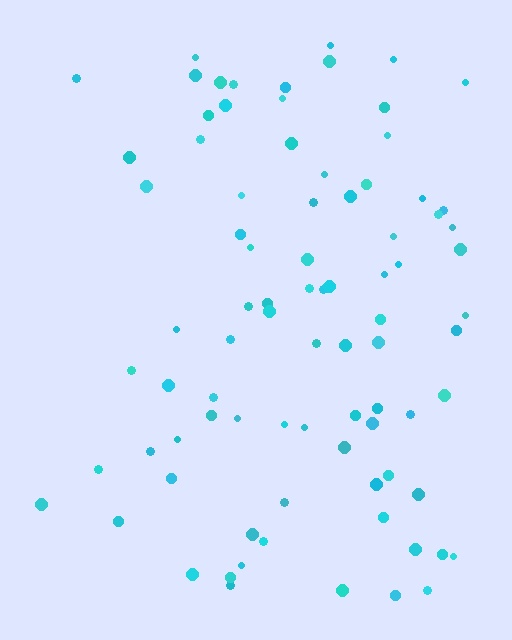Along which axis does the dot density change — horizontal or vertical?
Horizontal.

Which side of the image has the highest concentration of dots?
The right.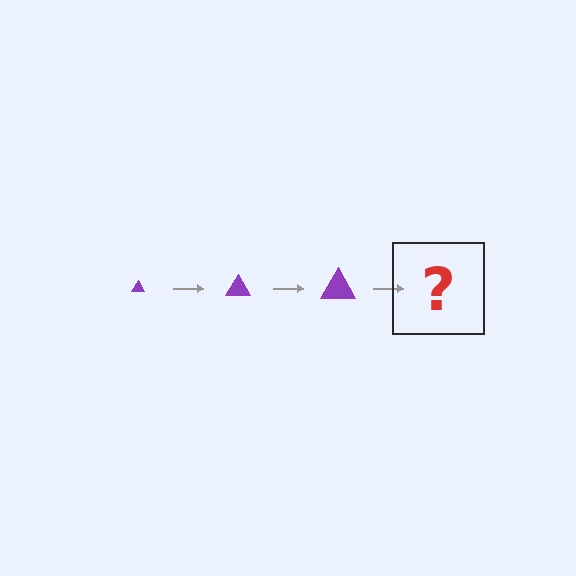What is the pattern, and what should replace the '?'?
The pattern is that the triangle gets progressively larger each step. The '?' should be a purple triangle, larger than the previous one.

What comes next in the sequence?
The next element should be a purple triangle, larger than the previous one.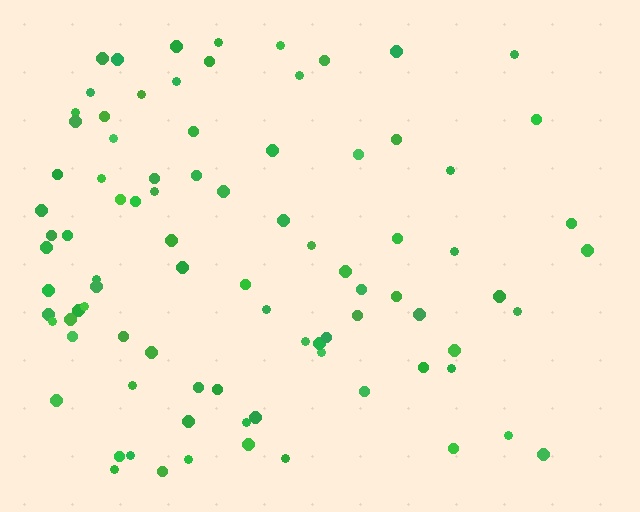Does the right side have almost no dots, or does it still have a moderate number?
Still a moderate number, just noticeably fewer than the left.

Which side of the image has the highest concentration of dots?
The left.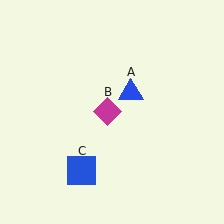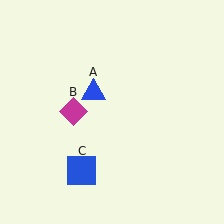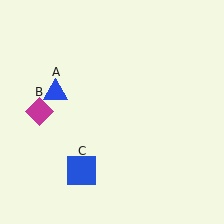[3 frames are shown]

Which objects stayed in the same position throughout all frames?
Blue square (object C) remained stationary.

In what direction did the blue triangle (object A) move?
The blue triangle (object A) moved left.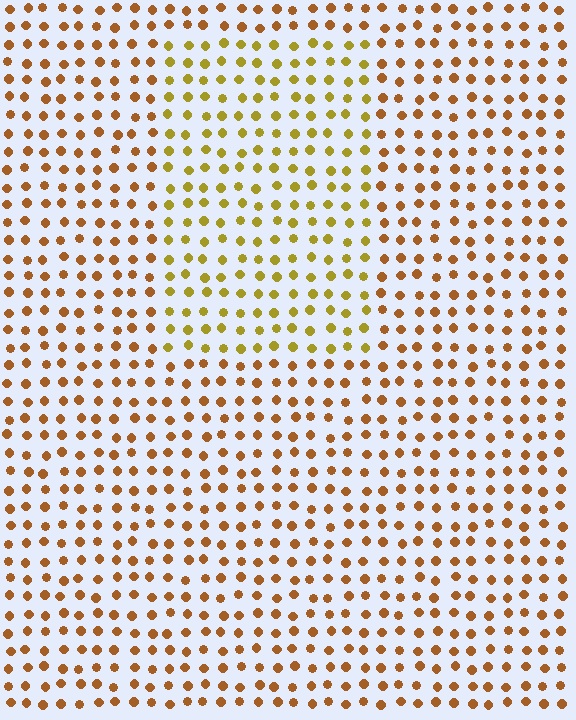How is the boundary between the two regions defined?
The boundary is defined purely by a slight shift in hue (about 27 degrees). Spacing, size, and orientation are identical on both sides.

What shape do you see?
I see a rectangle.